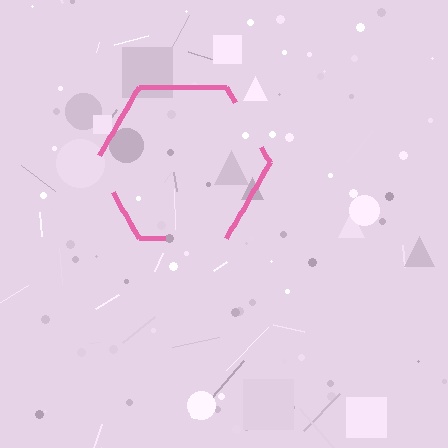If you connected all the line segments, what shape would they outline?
They would outline a hexagon.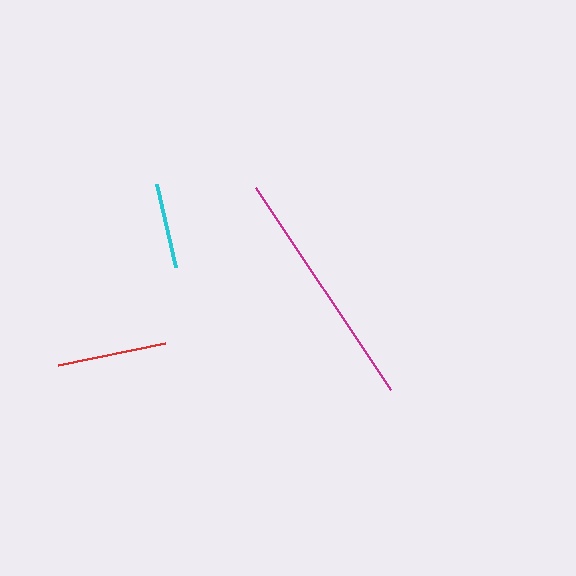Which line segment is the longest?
The magenta line is the longest at approximately 243 pixels.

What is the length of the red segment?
The red segment is approximately 109 pixels long.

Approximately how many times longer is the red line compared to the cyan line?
The red line is approximately 1.3 times the length of the cyan line.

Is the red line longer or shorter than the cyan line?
The red line is longer than the cyan line.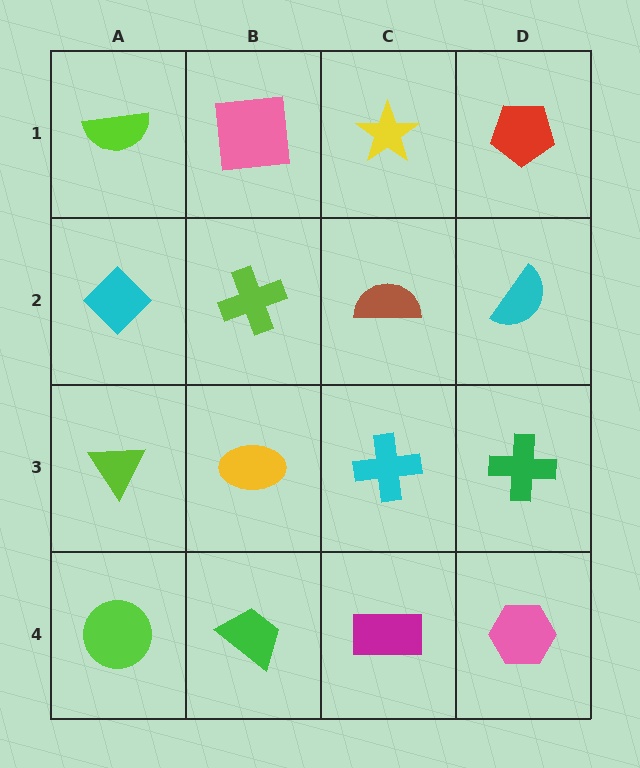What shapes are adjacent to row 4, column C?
A cyan cross (row 3, column C), a green trapezoid (row 4, column B), a pink hexagon (row 4, column D).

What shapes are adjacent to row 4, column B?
A yellow ellipse (row 3, column B), a lime circle (row 4, column A), a magenta rectangle (row 4, column C).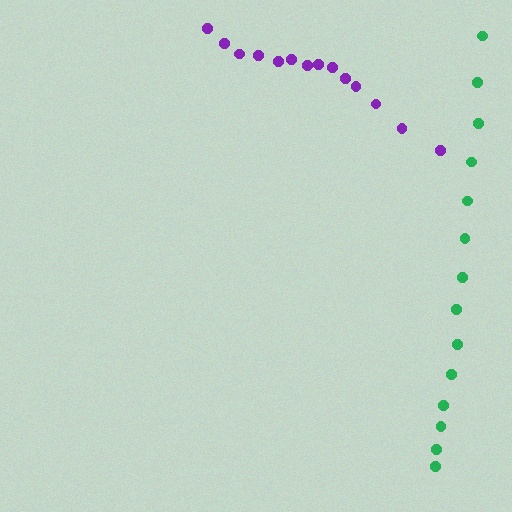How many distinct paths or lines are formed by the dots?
There are 2 distinct paths.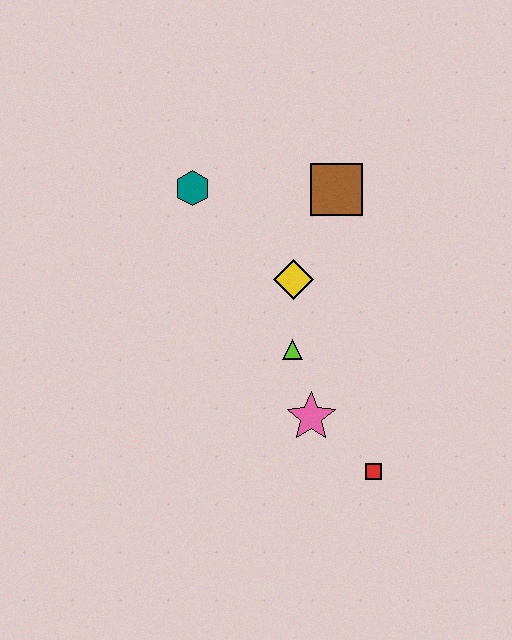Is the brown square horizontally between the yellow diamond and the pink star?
No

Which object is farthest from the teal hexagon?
The red square is farthest from the teal hexagon.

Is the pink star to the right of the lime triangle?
Yes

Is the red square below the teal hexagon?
Yes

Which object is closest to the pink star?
The lime triangle is closest to the pink star.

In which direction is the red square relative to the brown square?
The red square is below the brown square.